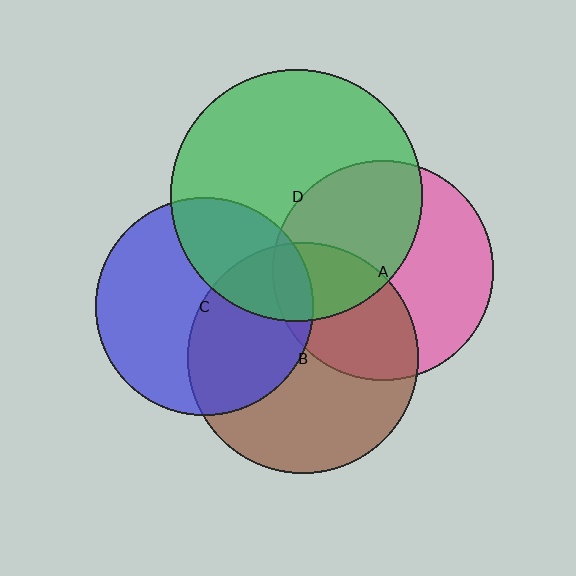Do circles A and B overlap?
Yes.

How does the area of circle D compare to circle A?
Approximately 1.3 times.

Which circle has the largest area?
Circle D (green).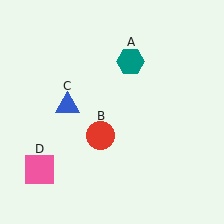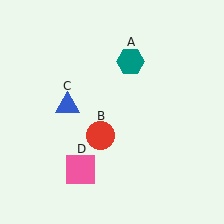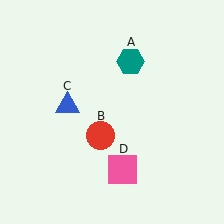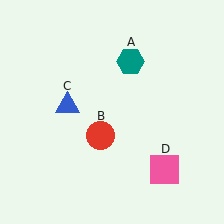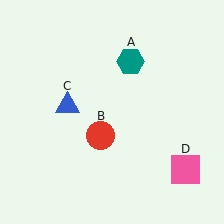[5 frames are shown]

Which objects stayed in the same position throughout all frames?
Teal hexagon (object A) and red circle (object B) and blue triangle (object C) remained stationary.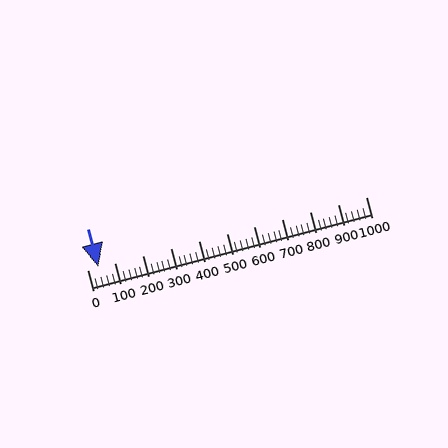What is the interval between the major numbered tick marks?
The major tick marks are spaced 100 units apart.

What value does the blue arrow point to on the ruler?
The blue arrow points to approximately 41.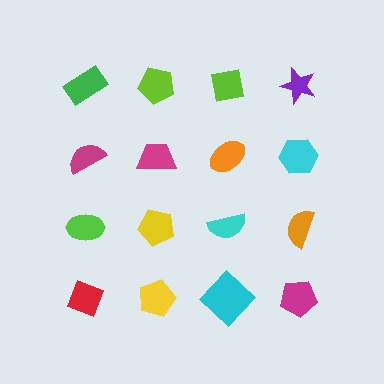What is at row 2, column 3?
An orange ellipse.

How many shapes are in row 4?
4 shapes.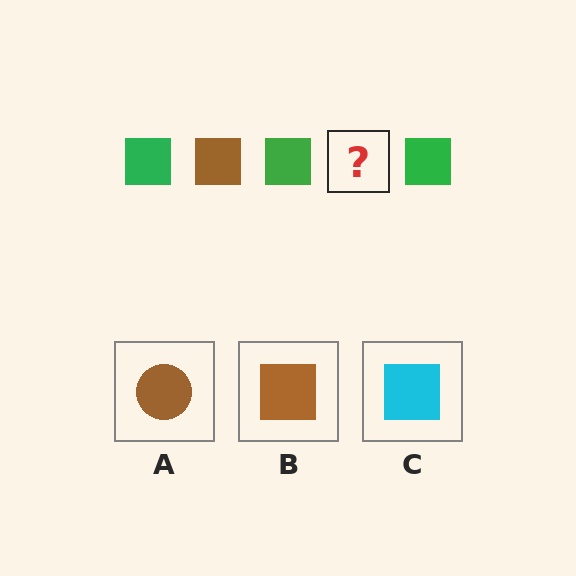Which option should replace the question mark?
Option B.